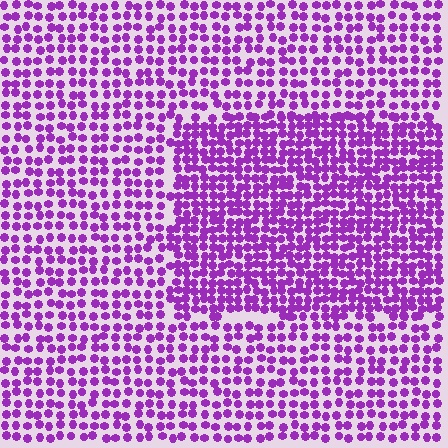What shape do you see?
I see a rectangle.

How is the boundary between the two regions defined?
The boundary is defined by a change in element density (approximately 1.6x ratio). All elements are the same color, size, and shape.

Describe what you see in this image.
The image contains small purple elements arranged at two different densities. A rectangle-shaped region is visible where the elements are more densely packed than the surrounding area.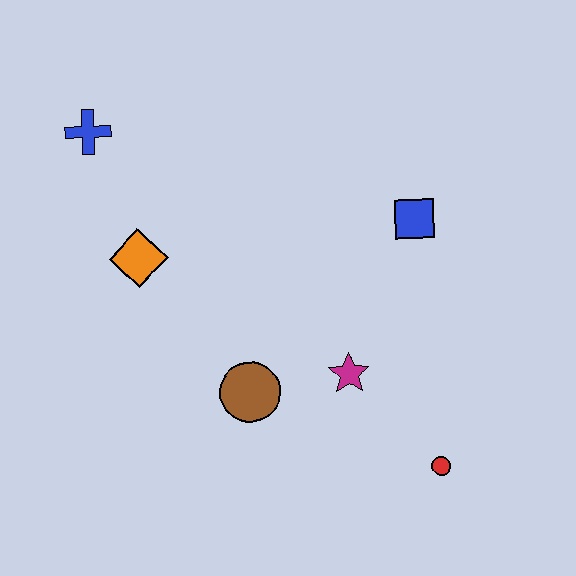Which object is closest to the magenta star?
The brown circle is closest to the magenta star.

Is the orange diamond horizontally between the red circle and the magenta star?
No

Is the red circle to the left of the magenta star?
No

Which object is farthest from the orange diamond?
The red circle is farthest from the orange diamond.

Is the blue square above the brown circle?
Yes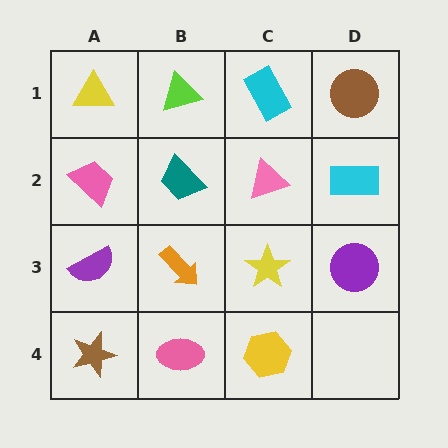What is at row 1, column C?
A cyan rectangle.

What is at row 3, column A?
A purple semicircle.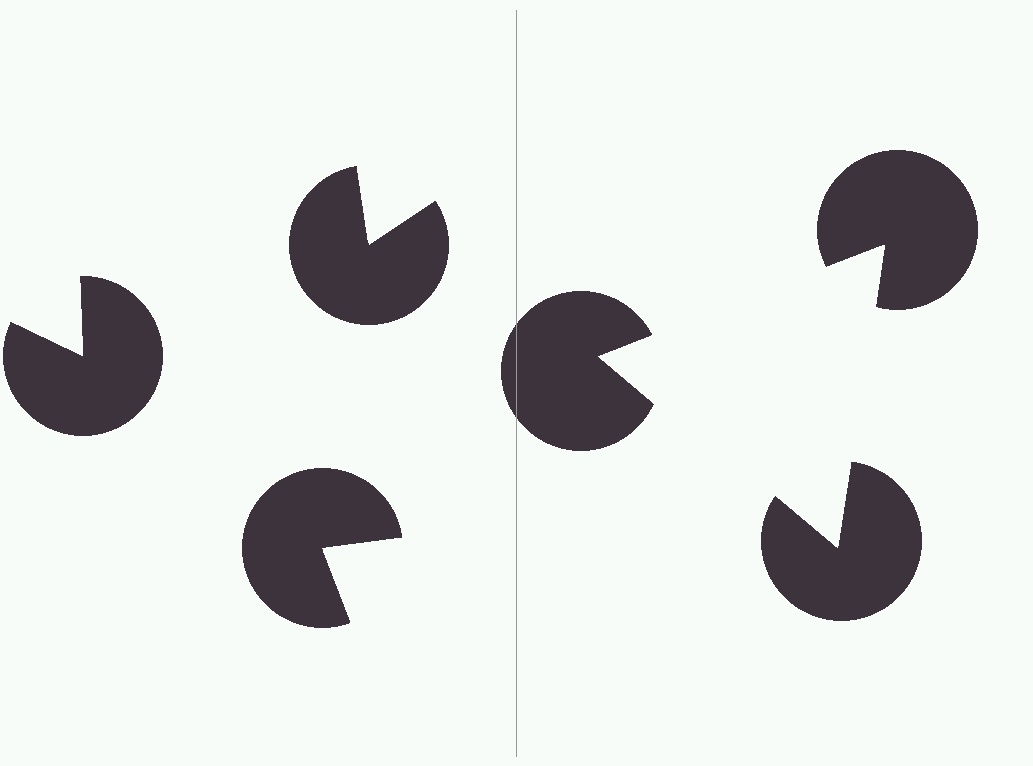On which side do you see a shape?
An illusory triangle appears on the right side. On the left side the wedge cuts are rotated, so no coherent shape forms.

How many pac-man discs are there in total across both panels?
6 — 3 on each side.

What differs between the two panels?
The pac-man discs are positioned identically on both sides; only the wedge orientations differ. On the right they align to a triangle; on the left they are misaligned.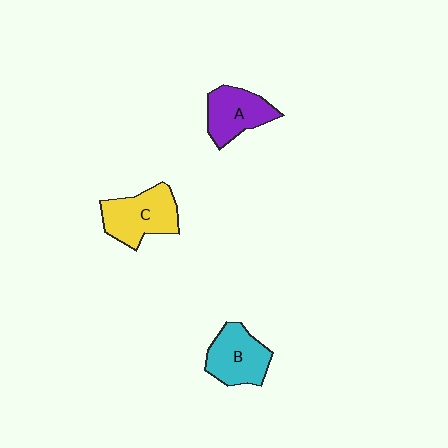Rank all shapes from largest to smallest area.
From largest to smallest: C (yellow), B (cyan), A (purple).